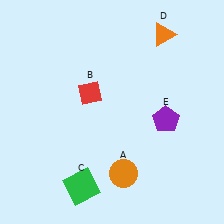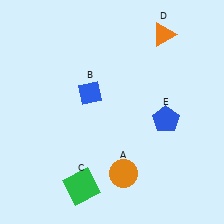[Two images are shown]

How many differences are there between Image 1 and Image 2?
There are 2 differences between the two images.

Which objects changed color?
B changed from red to blue. E changed from purple to blue.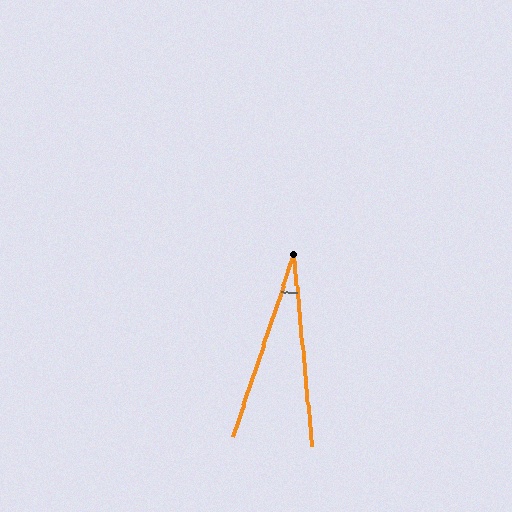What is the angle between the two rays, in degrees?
Approximately 24 degrees.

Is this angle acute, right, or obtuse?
It is acute.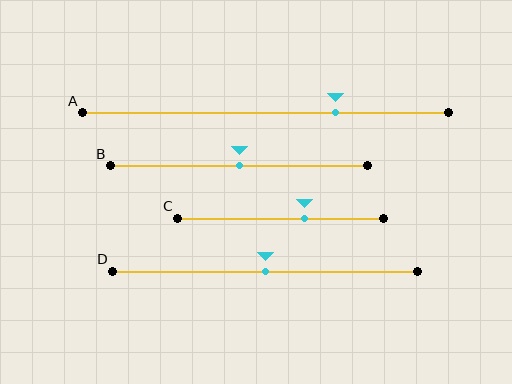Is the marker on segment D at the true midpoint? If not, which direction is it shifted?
Yes, the marker on segment D is at the true midpoint.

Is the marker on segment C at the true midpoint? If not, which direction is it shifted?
No, the marker on segment C is shifted to the right by about 12% of the segment length.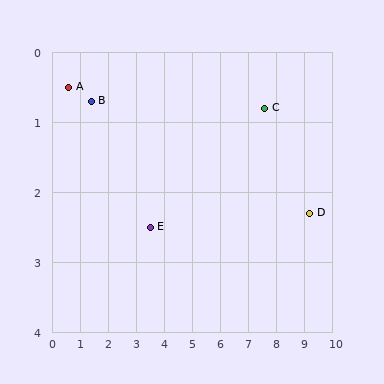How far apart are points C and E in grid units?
Points C and E are about 4.4 grid units apart.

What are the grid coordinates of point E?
Point E is at approximately (3.5, 2.5).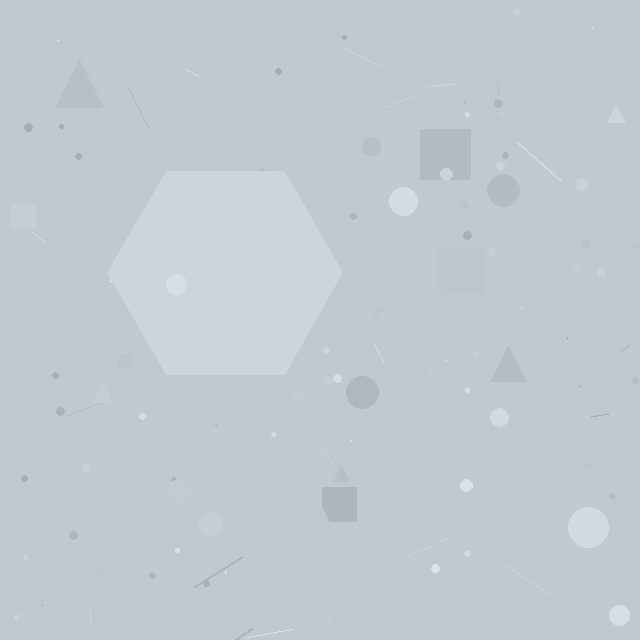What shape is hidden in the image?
A hexagon is hidden in the image.